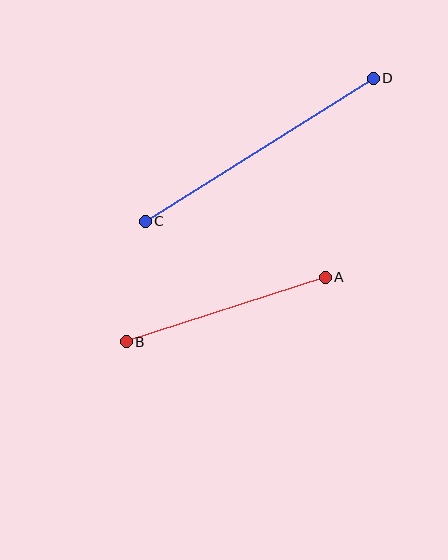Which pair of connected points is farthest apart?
Points C and D are farthest apart.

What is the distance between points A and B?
The distance is approximately 209 pixels.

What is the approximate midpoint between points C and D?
The midpoint is at approximately (259, 150) pixels.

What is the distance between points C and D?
The distance is approximately 269 pixels.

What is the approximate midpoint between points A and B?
The midpoint is at approximately (226, 309) pixels.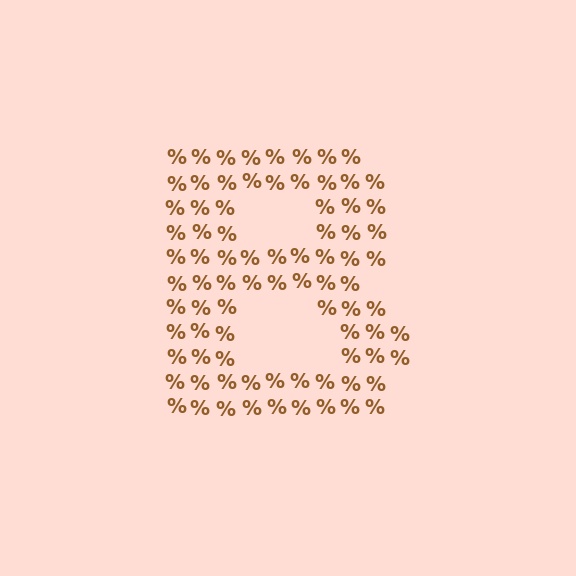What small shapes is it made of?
It is made of small percent signs.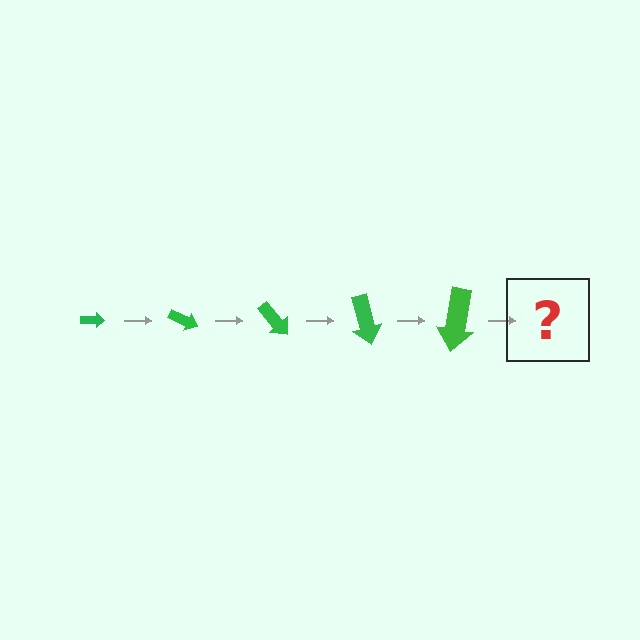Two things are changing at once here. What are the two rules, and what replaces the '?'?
The two rules are that the arrow grows larger each step and it rotates 25 degrees each step. The '?' should be an arrow, larger than the previous one and rotated 125 degrees from the start.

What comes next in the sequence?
The next element should be an arrow, larger than the previous one and rotated 125 degrees from the start.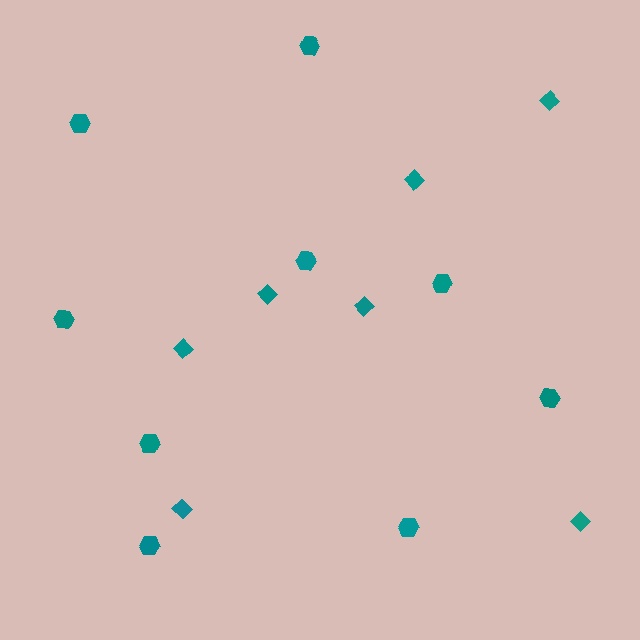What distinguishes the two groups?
There are 2 groups: one group of hexagons (9) and one group of diamonds (7).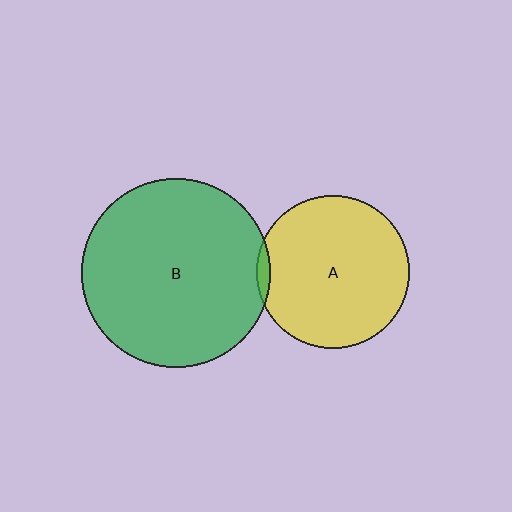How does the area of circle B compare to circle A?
Approximately 1.5 times.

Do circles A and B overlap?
Yes.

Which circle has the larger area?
Circle B (green).